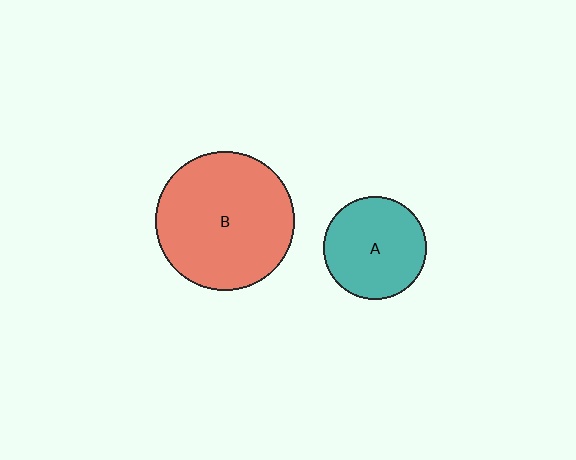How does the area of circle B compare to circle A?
Approximately 1.8 times.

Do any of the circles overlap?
No, none of the circles overlap.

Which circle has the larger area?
Circle B (red).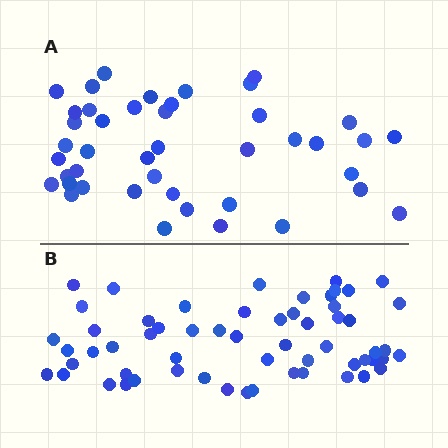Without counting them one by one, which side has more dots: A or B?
Region B (the bottom region) has more dots.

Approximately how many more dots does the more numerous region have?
Region B has approximately 15 more dots than region A.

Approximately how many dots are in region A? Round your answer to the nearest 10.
About 40 dots. (The exact count is 43, which rounds to 40.)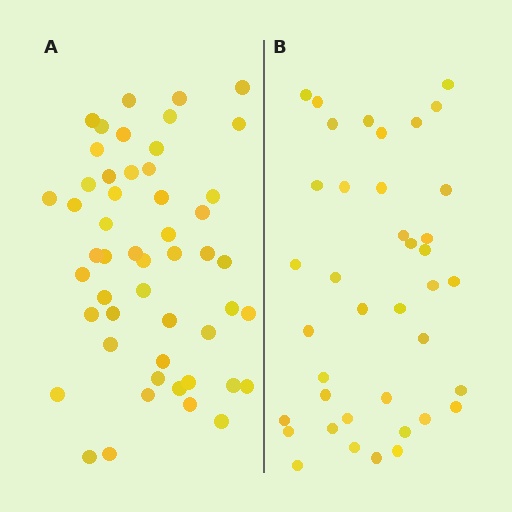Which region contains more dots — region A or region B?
Region A (the left region) has more dots.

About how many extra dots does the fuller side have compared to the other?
Region A has roughly 12 or so more dots than region B.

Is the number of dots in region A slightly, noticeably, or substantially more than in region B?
Region A has noticeably more, but not dramatically so. The ratio is roughly 1.3 to 1.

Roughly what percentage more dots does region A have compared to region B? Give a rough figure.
About 30% more.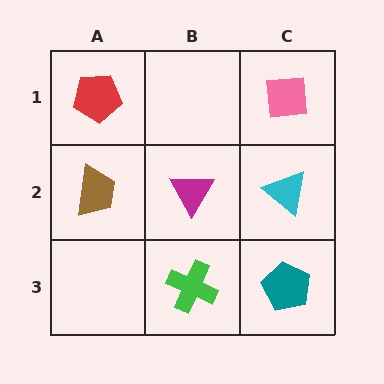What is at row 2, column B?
A magenta triangle.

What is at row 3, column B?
A green cross.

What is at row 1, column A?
A red pentagon.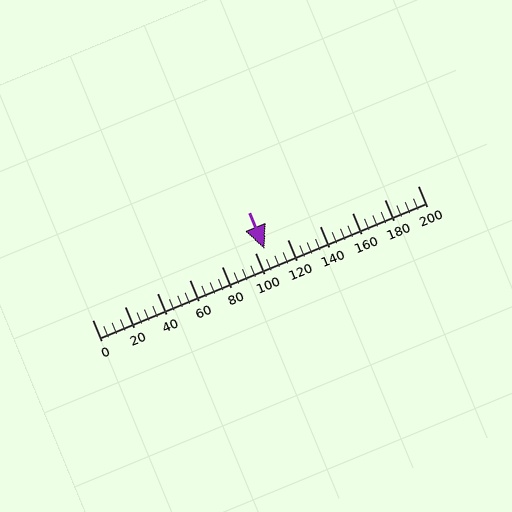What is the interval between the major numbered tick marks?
The major tick marks are spaced 20 units apart.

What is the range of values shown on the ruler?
The ruler shows values from 0 to 200.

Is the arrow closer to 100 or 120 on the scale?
The arrow is closer to 100.